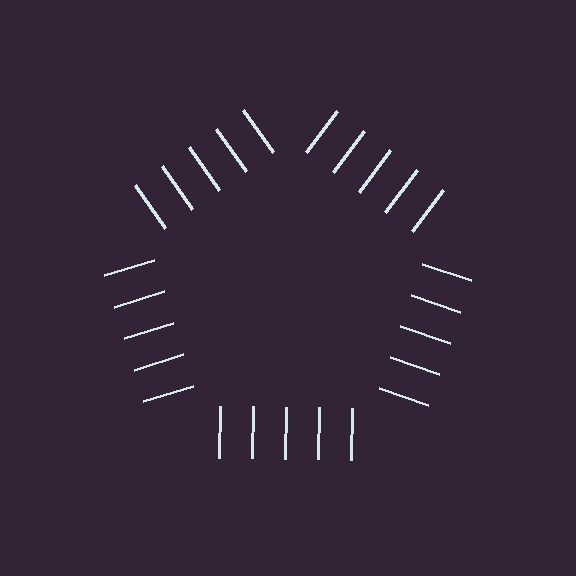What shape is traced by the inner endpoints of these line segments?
An illusory pentagon — the line segments terminate on its edges but no continuous stroke is drawn.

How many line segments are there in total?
25 — 5 along each of the 5 edges.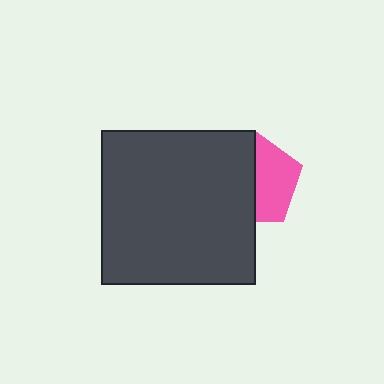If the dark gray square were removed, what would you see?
You would see the complete pink pentagon.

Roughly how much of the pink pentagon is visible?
About half of it is visible (roughly 48%).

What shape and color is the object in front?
The object in front is a dark gray square.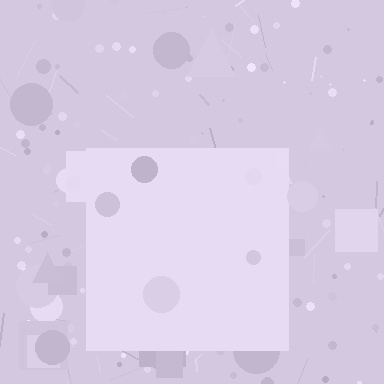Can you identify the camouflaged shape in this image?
The camouflaged shape is a square.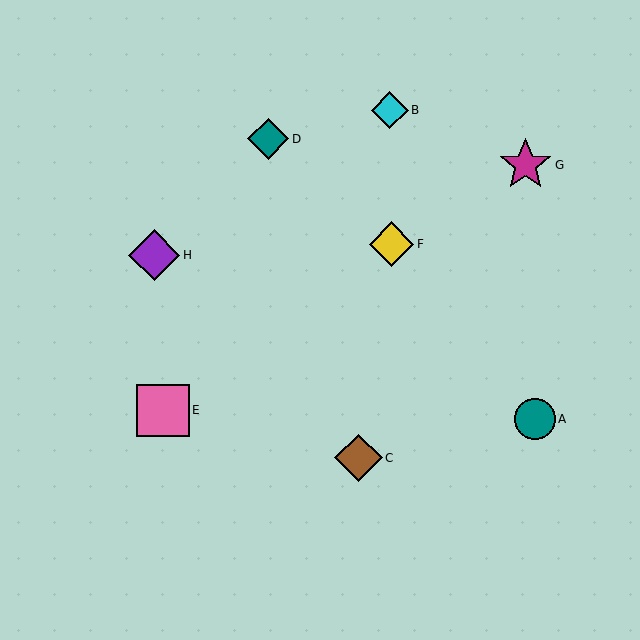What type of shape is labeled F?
Shape F is a yellow diamond.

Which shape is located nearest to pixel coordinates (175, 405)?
The pink square (labeled E) at (163, 410) is nearest to that location.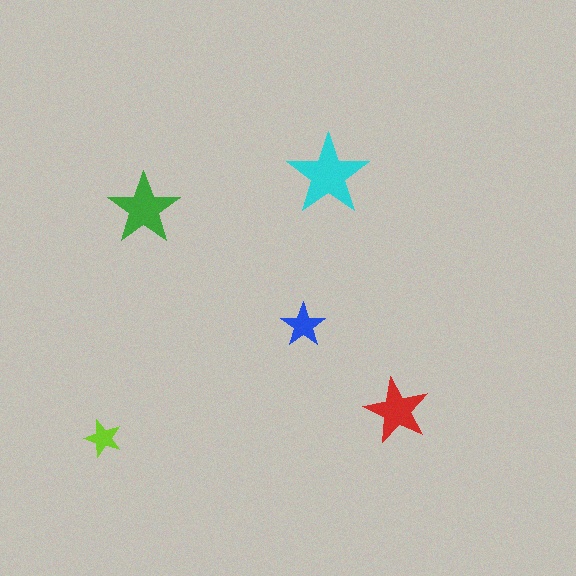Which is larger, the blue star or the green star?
The green one.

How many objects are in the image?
There are 5 objects in the image.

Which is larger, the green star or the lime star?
The green one.